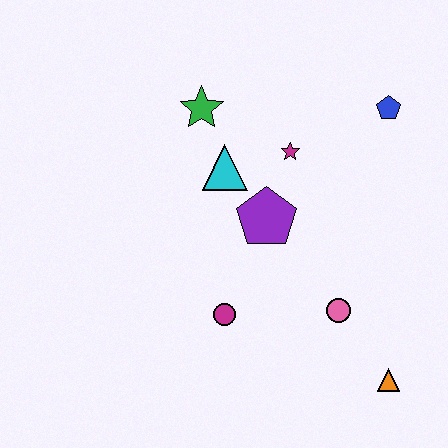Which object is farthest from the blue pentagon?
The orange triangle is farthest from the blue pentagon.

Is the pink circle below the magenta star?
Yes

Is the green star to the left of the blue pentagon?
Yes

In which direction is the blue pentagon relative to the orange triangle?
The blue pentagon is above the orange triangle.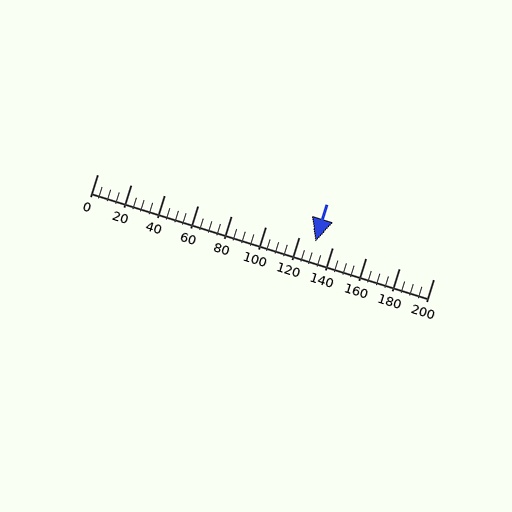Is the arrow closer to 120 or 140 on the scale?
The arrow is closer to 140.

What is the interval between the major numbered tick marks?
The major tick marks are spaced 20 units apart.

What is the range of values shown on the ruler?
The ruler shows values from 0 to 200.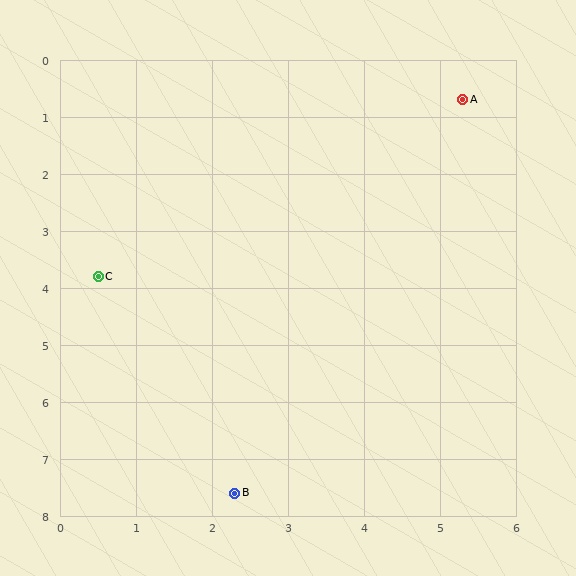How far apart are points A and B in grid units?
Points A and B are about 7.5 grid units apart.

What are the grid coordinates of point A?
Point A is at approximately (5.3, 0.7).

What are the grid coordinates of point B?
Point B is at approximately (2.3, 7.6).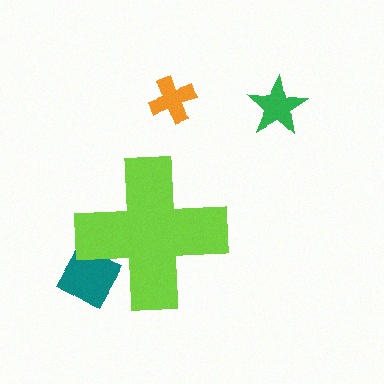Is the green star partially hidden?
No, the green star is fully visible.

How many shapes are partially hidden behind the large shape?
1 shape is partially hidden.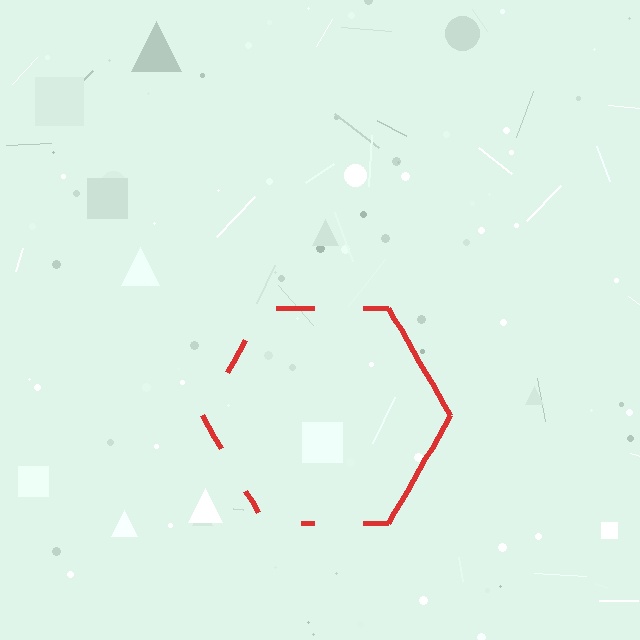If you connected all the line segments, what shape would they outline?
They would outline a hexagon.